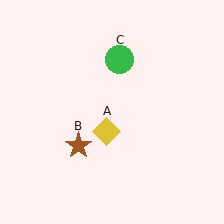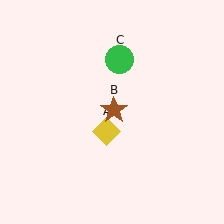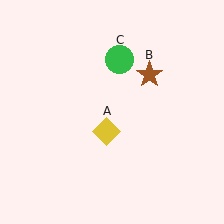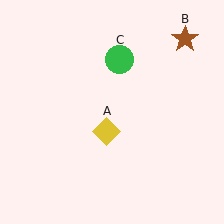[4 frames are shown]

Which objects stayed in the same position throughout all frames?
Yellow diamond (object A) and green circle (object C) remained stationary.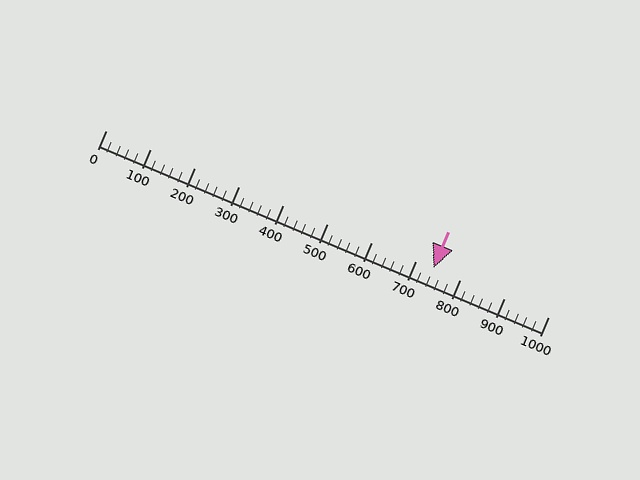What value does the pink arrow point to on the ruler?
The pink arrow points to approximately 740.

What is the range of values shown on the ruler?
The ruler shows values from 0 to 1000.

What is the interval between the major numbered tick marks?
The major tick marks are spaced 100 units apart.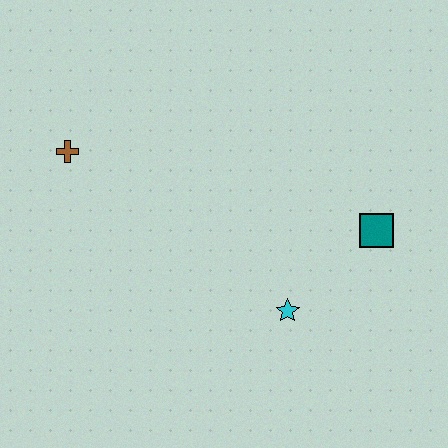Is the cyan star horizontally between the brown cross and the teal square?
Yes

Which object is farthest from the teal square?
The brown cross is farthest from the teal square.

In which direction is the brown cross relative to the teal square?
The brown cross is to the left of the teal square.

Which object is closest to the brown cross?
The cyan star is closest to the brown cross.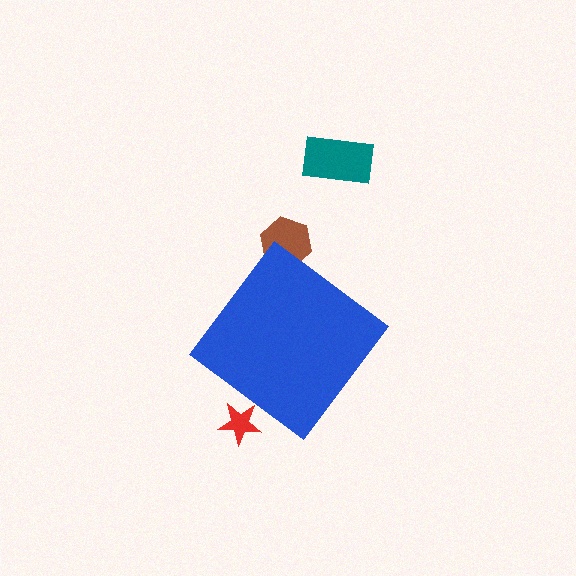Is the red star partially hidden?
Yes, the red star is partially hidden behind the blue diamond.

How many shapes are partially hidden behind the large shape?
2 shapes are partially hidden.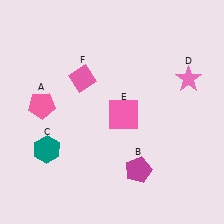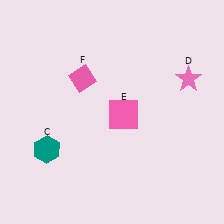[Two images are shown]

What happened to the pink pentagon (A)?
The pink pentagon (A) was removed in Image 2. It was in the top-left area of Image 1.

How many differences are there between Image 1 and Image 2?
There are 2 differences between the two images.